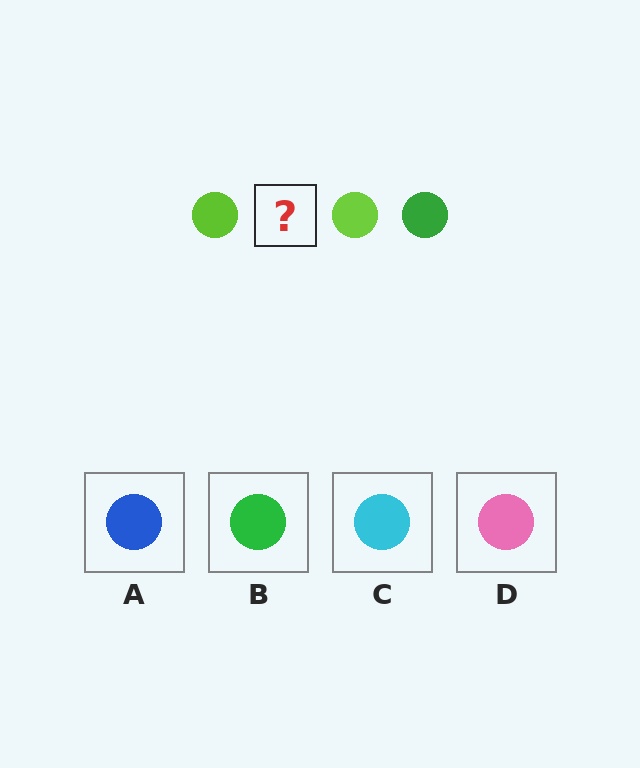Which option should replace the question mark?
Option B.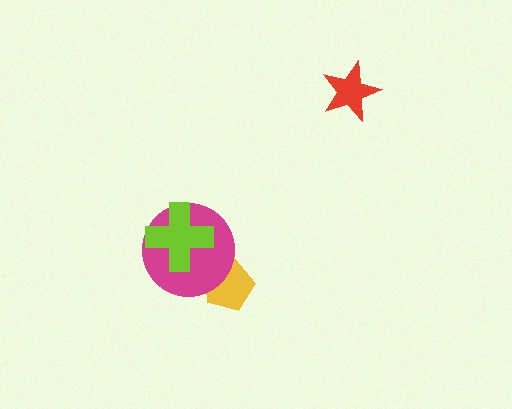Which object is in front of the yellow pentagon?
The magenta circle is in front of the yellow pentagon.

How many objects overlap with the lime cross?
1 object overlaps with the lime cross.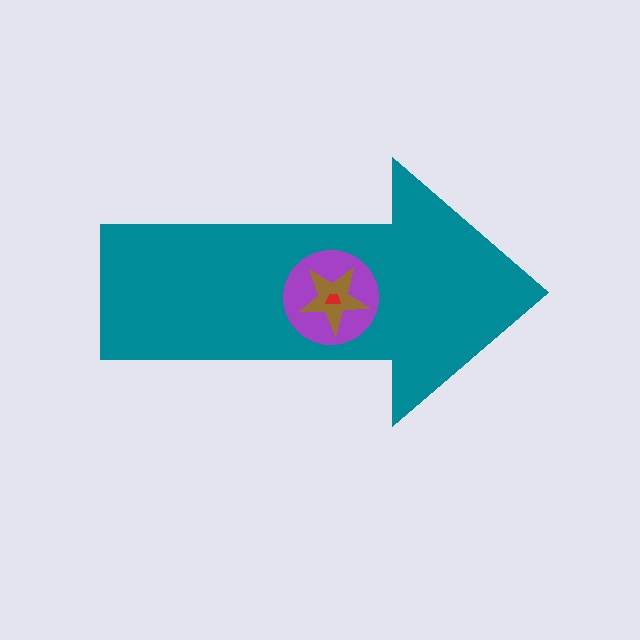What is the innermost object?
The red trapezoid.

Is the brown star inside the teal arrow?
Yes.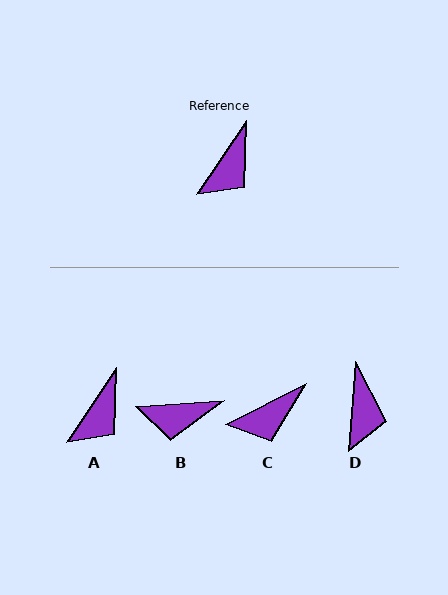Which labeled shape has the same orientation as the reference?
A.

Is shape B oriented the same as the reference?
No, it is off by about 52 degrees.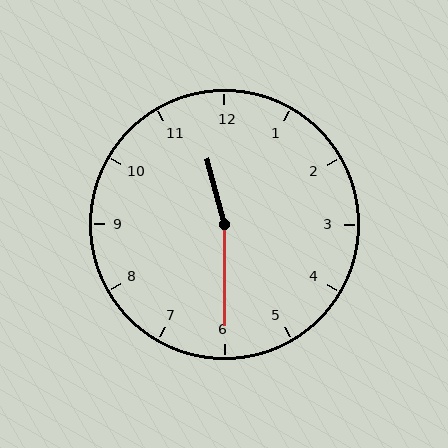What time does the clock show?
11:30.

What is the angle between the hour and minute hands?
Approximately 165 degrees.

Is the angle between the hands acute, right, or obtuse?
It is obtuse.